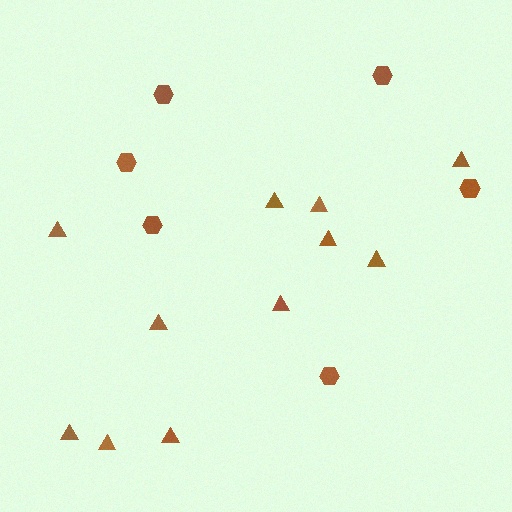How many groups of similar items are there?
There are 2 groups: one group of triangles (11) and one group of hexagons (6).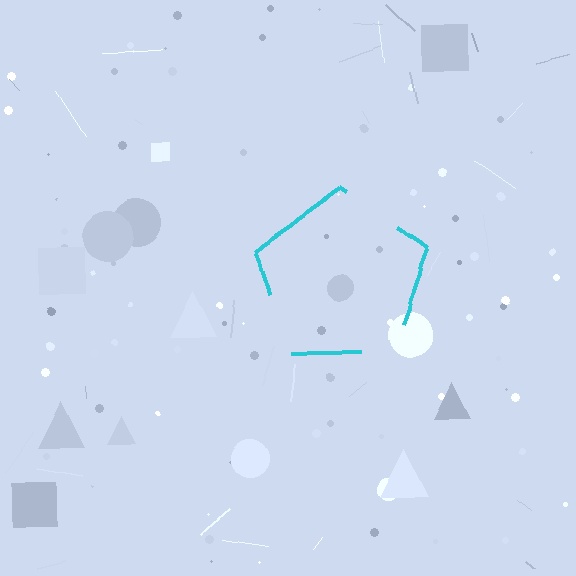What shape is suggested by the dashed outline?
The dashed outline suggests a pentagon.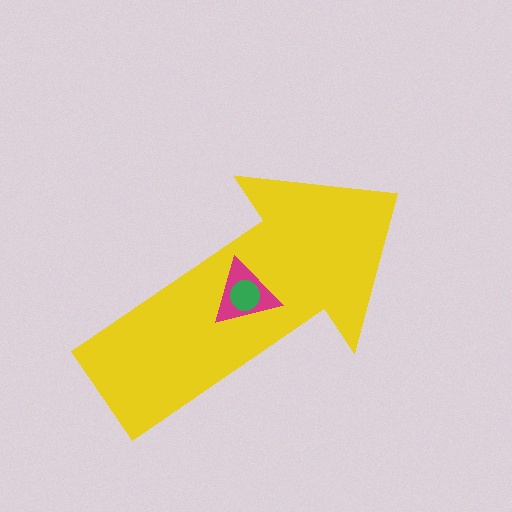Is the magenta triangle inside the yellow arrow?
Yes.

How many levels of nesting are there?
3.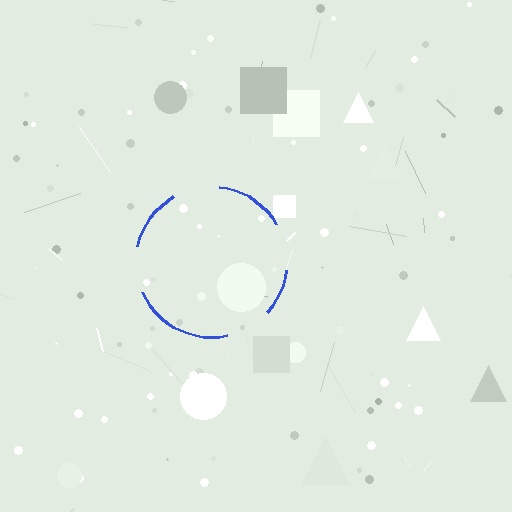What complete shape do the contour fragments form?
The contour fragments form a circle.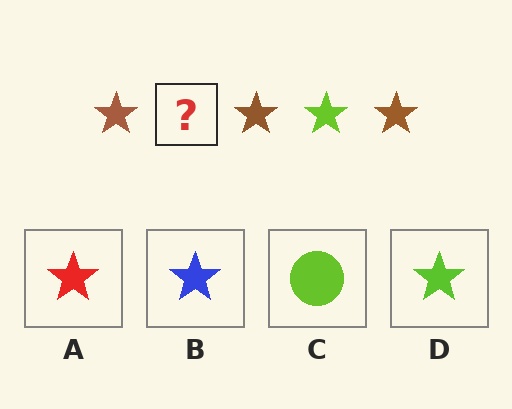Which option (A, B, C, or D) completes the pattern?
D.